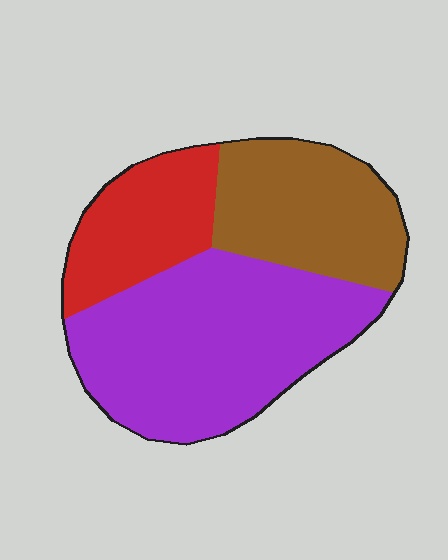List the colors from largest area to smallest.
From largest to smallest: purple, brown, red.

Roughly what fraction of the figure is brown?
Brown covers around 30% of the figure.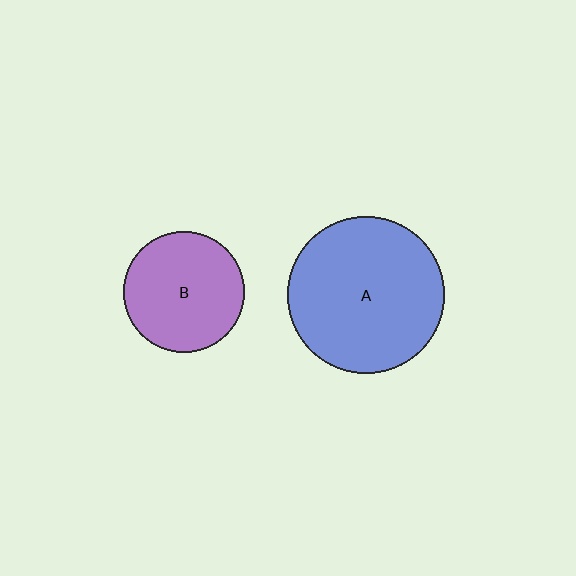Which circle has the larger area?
Circle A (blue).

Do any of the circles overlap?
No, none of the circles overlap.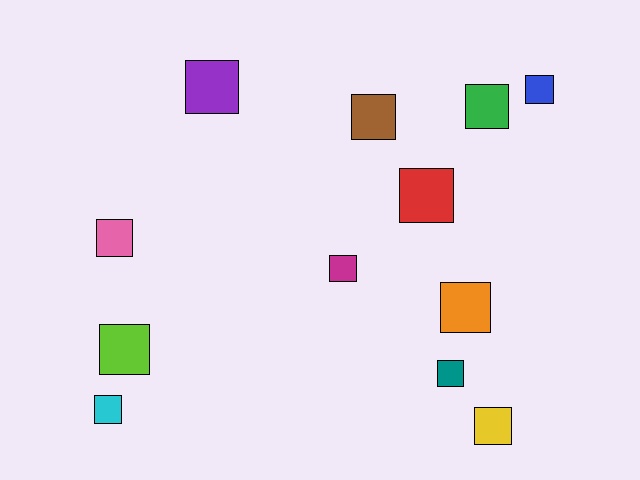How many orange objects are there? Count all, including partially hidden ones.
There is 1 orange object.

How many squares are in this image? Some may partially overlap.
There are 12 squares.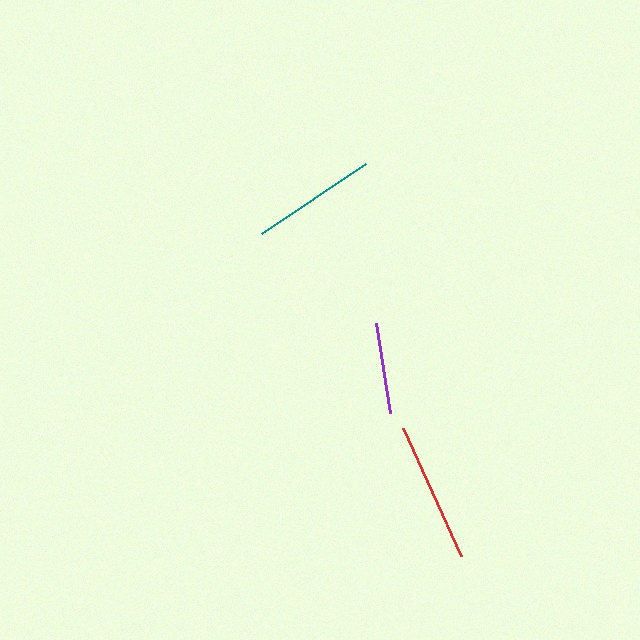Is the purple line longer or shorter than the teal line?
The teal line is longer than the purple line.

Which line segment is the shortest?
The purple line is the shortest at approximately 91 pixels.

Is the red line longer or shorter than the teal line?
The red line is longer than the teal line.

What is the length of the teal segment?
The teal segment is approximately 125 pixels long.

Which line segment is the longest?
The red line is the longest at approximately 140 pixels.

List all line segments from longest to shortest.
From longest to shortest: red, teal, purple.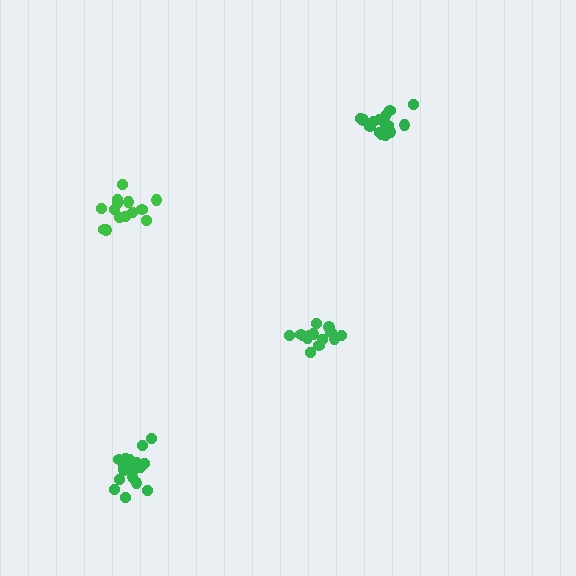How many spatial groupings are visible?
There are 4 spatial groupings.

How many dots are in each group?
Group 1: 14 dots, Group 2: 14 dots, Group 3: 19 dots, Group 4: 20 dots (67 total).